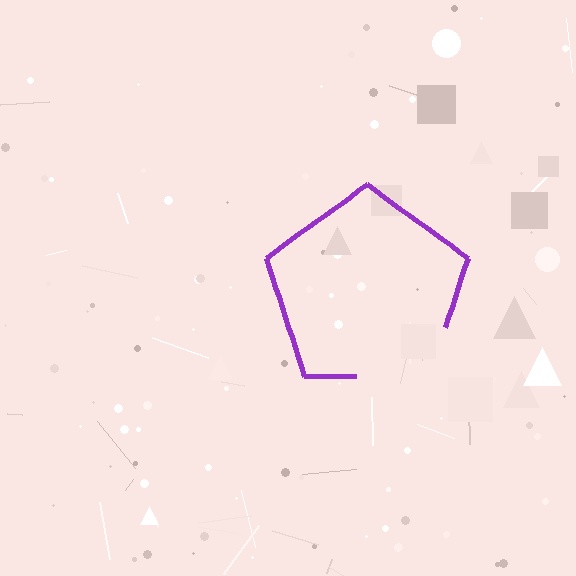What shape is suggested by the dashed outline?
The dashed outline suggests a pentagon.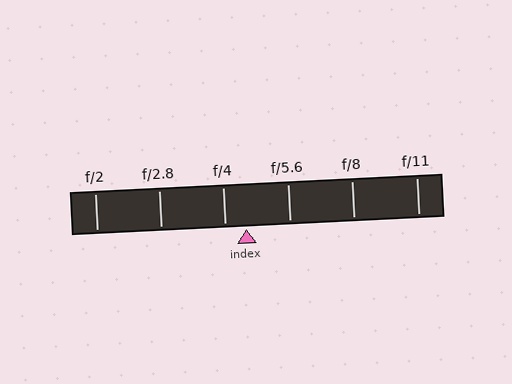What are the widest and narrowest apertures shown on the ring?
The widest aperture shown is f/2 and the narrowest is f/11.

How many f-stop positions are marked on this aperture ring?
There are 6 f-stop positions marked.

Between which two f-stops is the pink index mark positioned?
The index mark is between f/4 and f/5.6.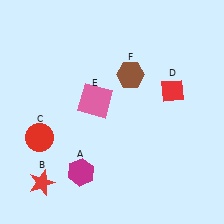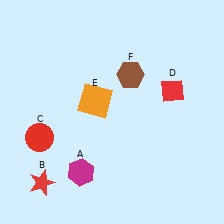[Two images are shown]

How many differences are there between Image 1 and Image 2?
There is 1 difference between the two images.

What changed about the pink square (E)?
In Image 1, E is pink. In Image 2, it changed to orange.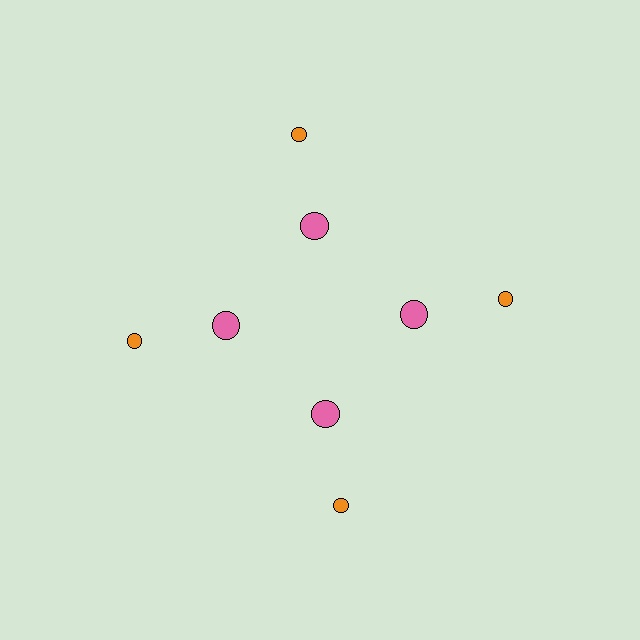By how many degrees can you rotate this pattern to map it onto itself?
The pattern maps onto itself every 90 degrees of rotation.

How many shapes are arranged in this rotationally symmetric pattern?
There are 8 shapes, arranged in 4 groups of 2.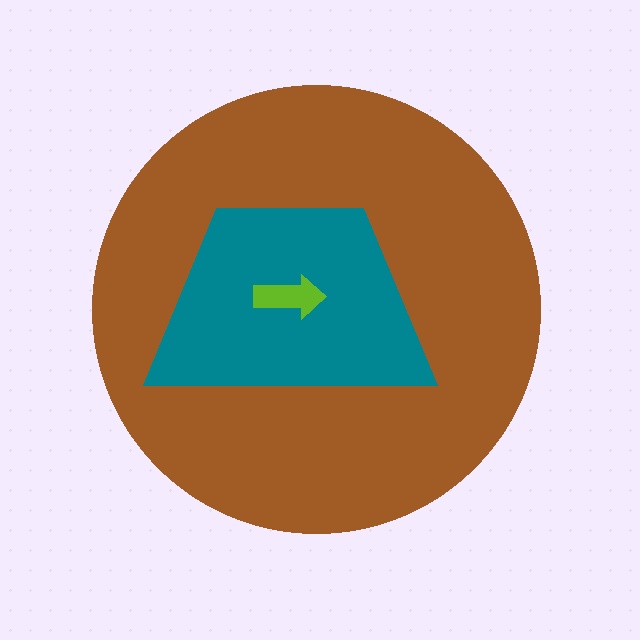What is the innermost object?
The lime arrow.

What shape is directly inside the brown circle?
The teal trapezoid.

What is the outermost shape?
The brown circle.